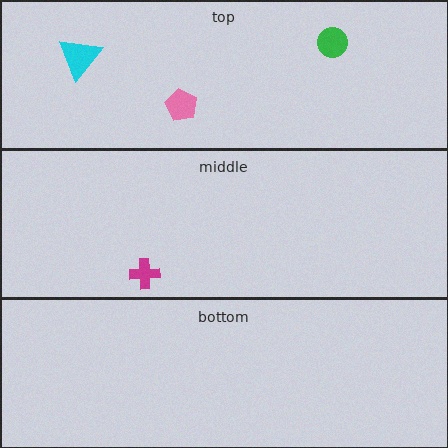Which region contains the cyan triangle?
The top region.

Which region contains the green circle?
The top region.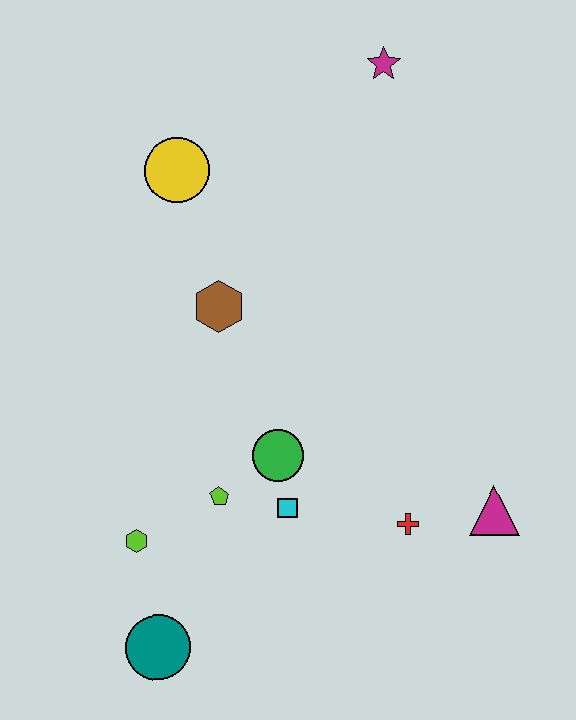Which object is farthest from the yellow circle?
The teal circle is farthest from the yellow circle.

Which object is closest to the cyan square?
The green circle is closest to the cyan square.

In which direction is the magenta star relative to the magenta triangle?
The magenta star is above the magenta triangle.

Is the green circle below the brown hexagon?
Yes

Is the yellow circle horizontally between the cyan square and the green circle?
No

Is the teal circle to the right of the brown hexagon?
No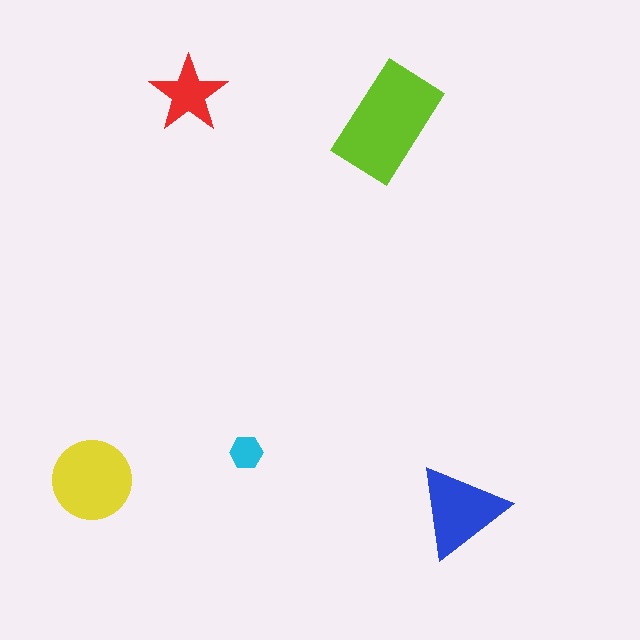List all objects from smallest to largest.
The cyan hexagon, the red star, the blue triangle, the yellow circle, the lime rectangle.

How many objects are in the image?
There are 5 objects in the image.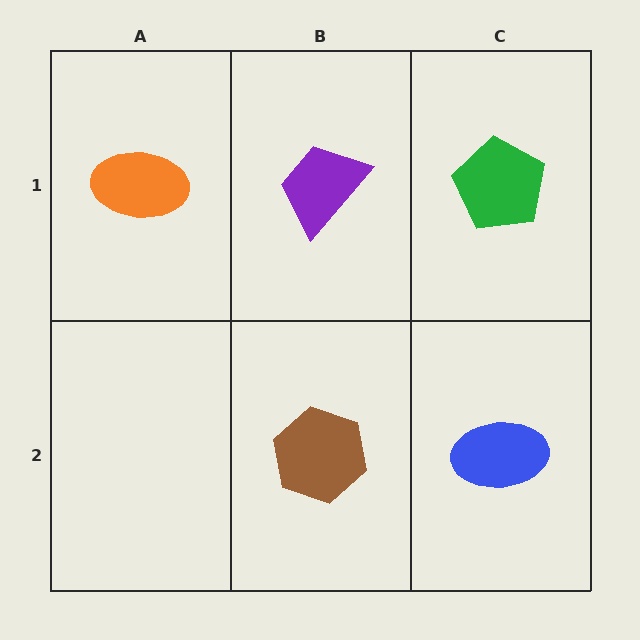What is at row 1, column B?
A purple trapezoid.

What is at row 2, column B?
A brown hexagon.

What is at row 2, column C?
A blue ellipse.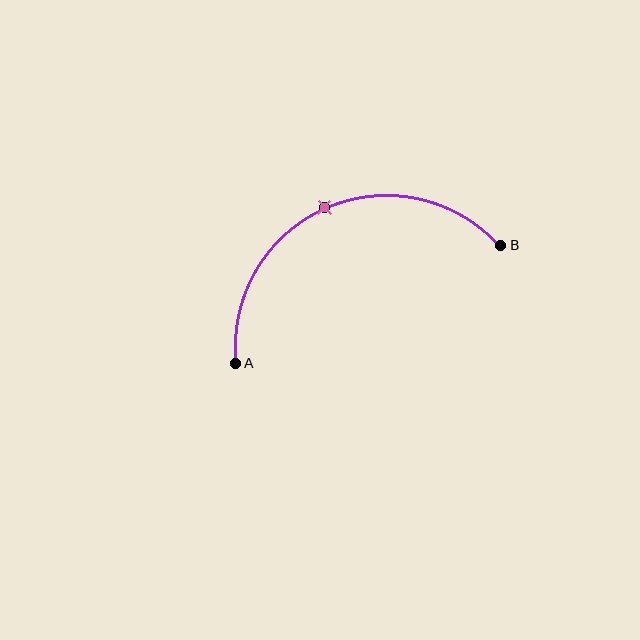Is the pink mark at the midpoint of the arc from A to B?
Yes. The pink mark lies on the arc at equal arc-length from both A and B — it is the arc midpoint.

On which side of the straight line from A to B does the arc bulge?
The arc bulges above the straight line connecting A and B.